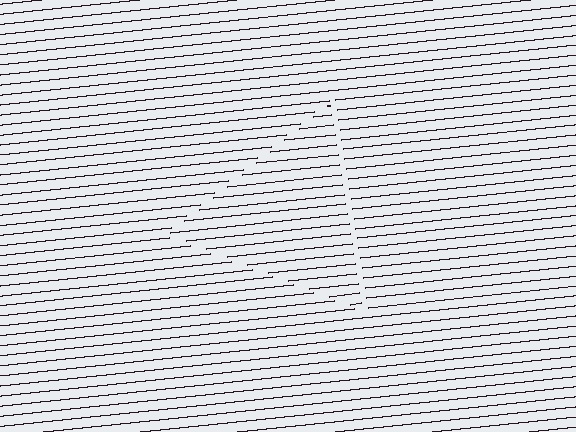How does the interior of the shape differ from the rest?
The interior of the shape contains the same grating, shifted by half a period — the contour is defined by the phase discontinuity where line-ends from the inner and outer gratings abut.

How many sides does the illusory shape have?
3 sides — the line-ends trace a triangle.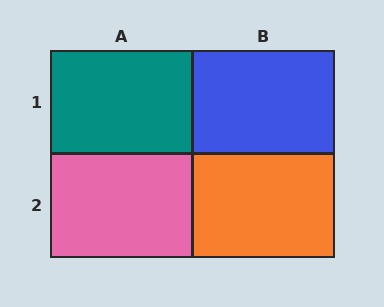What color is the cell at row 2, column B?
Orange.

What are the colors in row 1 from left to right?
Teal, blue.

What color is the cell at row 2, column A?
Pink.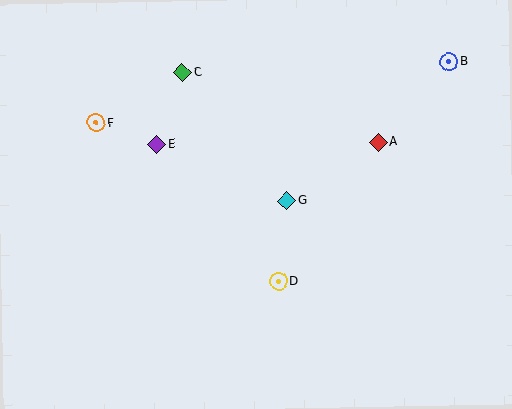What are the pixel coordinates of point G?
Point G is at (287, 201).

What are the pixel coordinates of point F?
Point F is at (96, 123).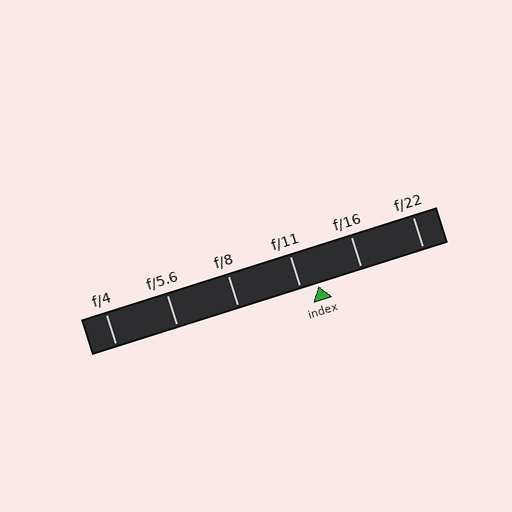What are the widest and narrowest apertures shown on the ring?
The widest aperture shown is f/4 and the narrowest is f/22.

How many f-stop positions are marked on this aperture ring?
There are 6 f-stop positions marked.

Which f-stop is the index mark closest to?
The index mark is closest to f/11.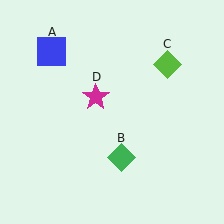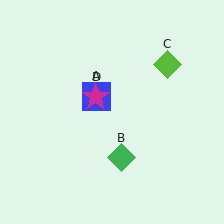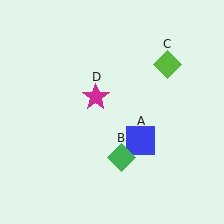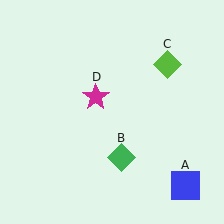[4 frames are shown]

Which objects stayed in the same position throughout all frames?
Green diamond (object B) and lime diamond (object C) and magenta star (object D) remained stationary.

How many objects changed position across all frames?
1 object changed position: blue square (object A).